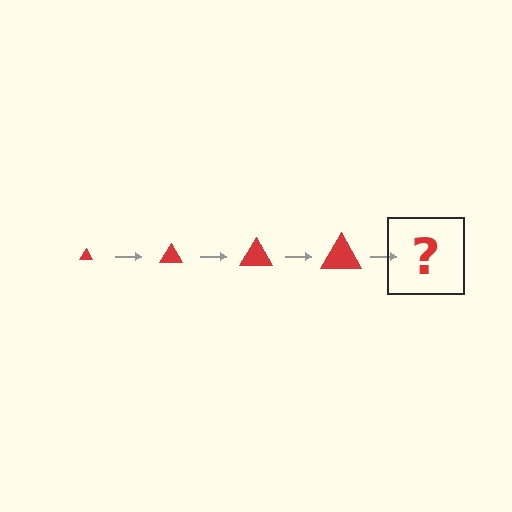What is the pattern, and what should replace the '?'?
The pattern is that the triangle gets progressively larger each step. The '?' should be a red triangle, larger than the previous one.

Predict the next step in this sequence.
The next step is a red triangle, larger than the previous one.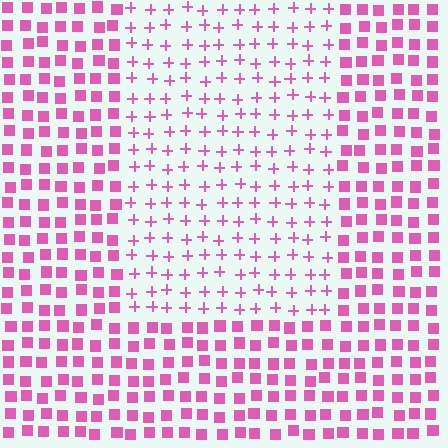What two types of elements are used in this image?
The image uses plus signs inside the rectangle region and squares outside it.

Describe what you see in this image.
The image is filled with small pink elements arranged in a uniform grid. A rectangle-shaped region contains plus signs, while the surrounding area contains squares. The boundary is defined purely by the change in element shape.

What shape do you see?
I see a rectangle.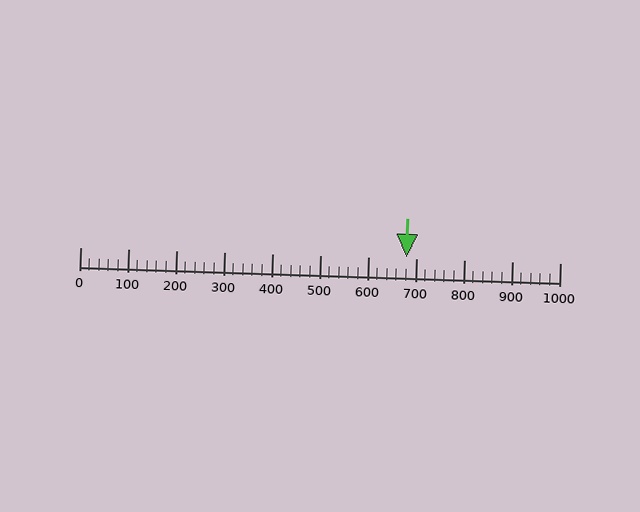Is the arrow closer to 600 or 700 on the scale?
The arrow is closer to 700.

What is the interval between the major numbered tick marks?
The major tick marks are spaced 100 units apart.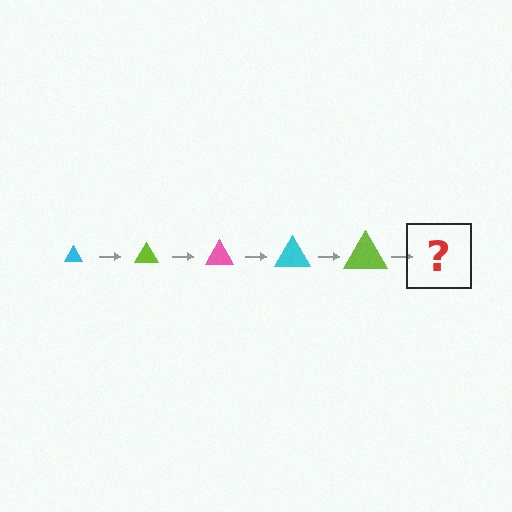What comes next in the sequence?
The next element should be a pink triangle, larger than the previous one.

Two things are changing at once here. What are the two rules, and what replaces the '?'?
The two rules are that the triangle grows larger each step and the color cycles through cyan, lime, and pink. The '?' should be a pink triangle, larger than the previous one.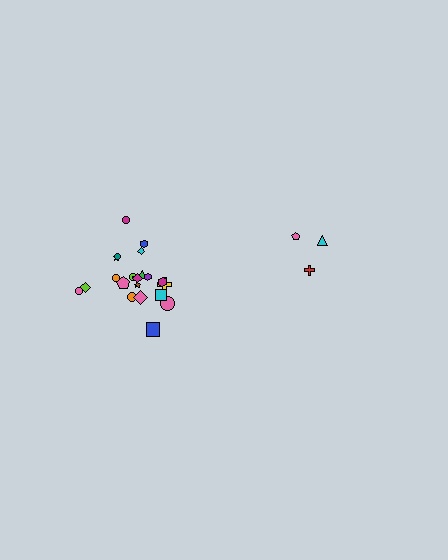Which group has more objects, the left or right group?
The left group.